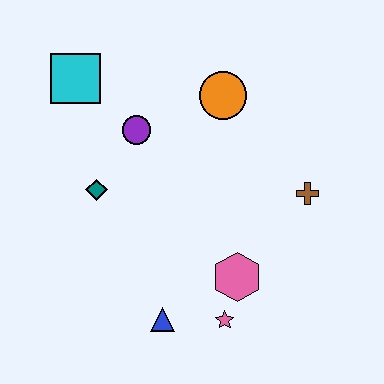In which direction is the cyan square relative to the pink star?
The cyan square is above the pink star.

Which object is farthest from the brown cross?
The cyan square is farthest from the brown cross.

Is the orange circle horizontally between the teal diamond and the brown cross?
Yes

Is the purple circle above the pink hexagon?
Yes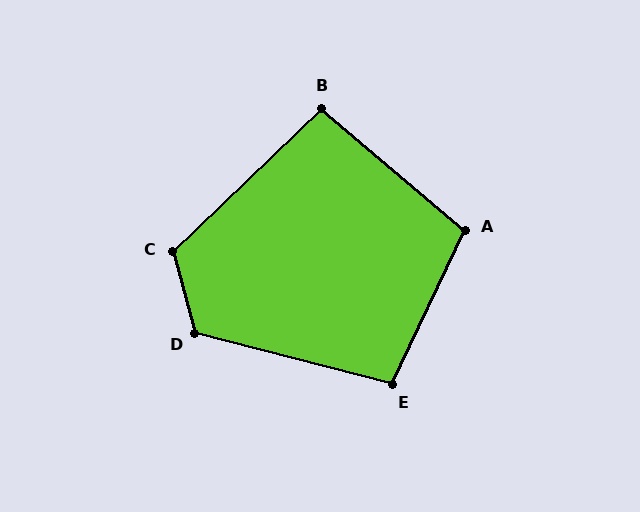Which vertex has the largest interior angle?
D, at approximately 119 degrees.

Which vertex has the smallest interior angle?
B, at approximately 96 degrees.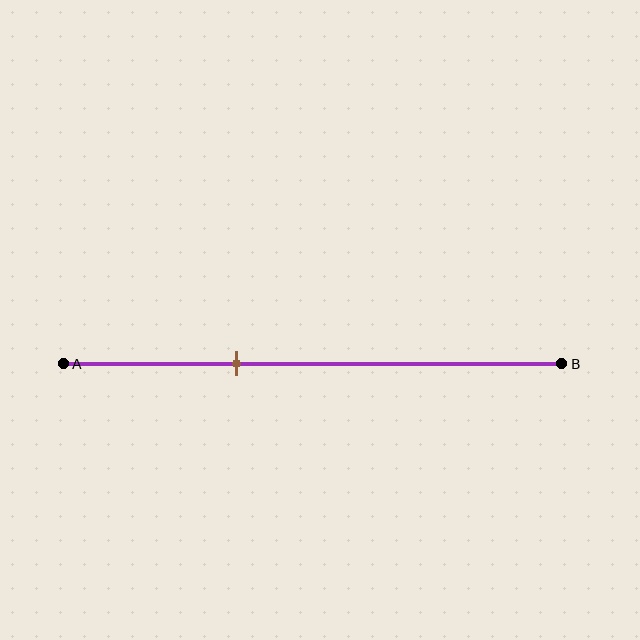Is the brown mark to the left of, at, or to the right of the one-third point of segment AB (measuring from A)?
The brown mark is approximately at the one-third point of segment AB.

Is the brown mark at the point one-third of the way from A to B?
Yes, the mark is approximately at the one-third point.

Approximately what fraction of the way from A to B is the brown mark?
The brown mark is approximately 35% of the way from A to B.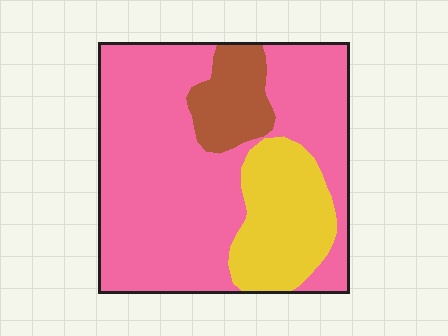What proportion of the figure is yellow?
Yellow covers 20% of the figure.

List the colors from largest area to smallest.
From largest to smallest: pink, yellow, brown.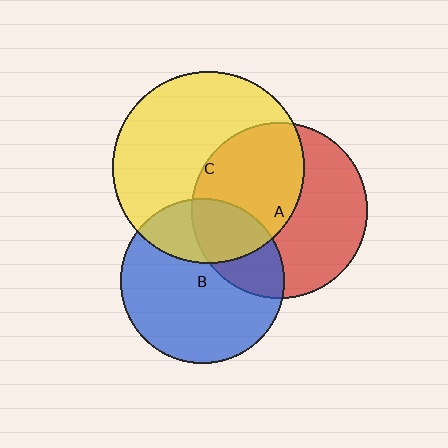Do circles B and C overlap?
Yes.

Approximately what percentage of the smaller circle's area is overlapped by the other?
Approximately 30%.